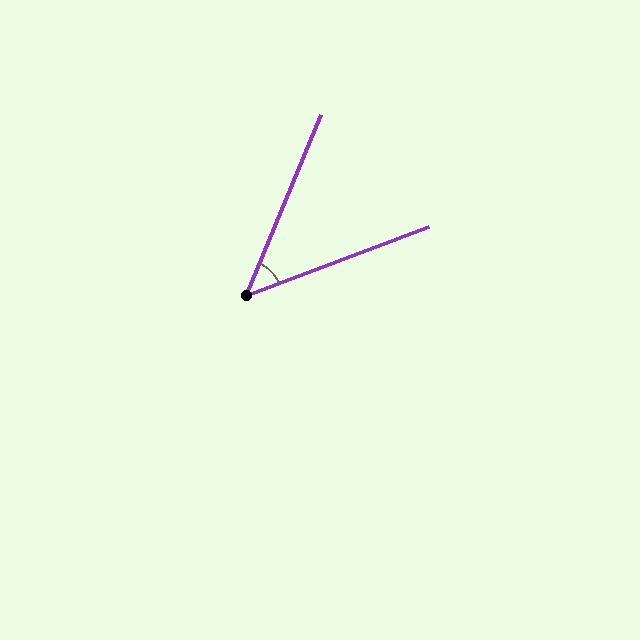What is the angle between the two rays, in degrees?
Approximately 47 degrees.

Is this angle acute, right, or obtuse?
It is acute.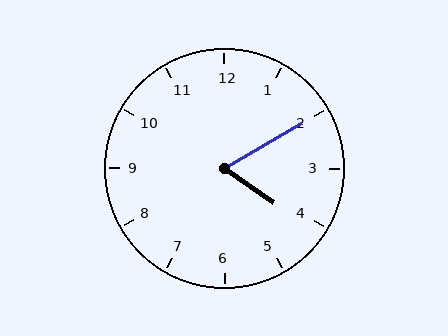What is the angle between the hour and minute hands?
Approximately 65 degrees.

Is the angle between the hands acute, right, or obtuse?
It is acute.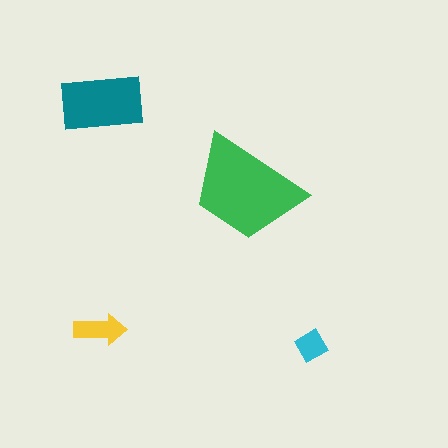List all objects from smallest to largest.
The cyan diamond, the yellow arrow, the teal rectangle, the green trapezoid.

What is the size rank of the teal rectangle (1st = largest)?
2nd.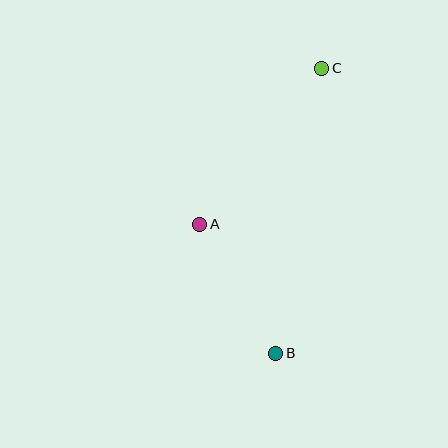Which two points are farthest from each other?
Points B and C are farthest from each other.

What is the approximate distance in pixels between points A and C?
The distance between A and C is approximately 198 pixels.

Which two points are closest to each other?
Points A and B are closest to each other.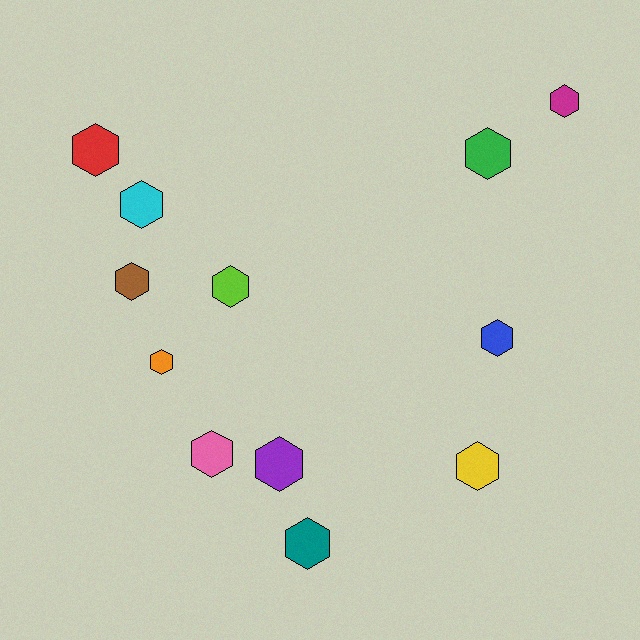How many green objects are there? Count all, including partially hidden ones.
There is 1 green object.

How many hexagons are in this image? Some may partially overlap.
There are 12 hexagons.